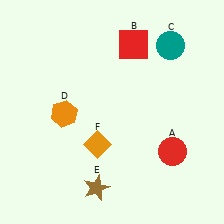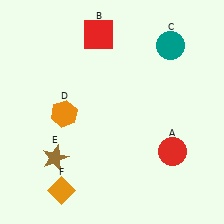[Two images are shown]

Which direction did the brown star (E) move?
The brown star (E) moved left.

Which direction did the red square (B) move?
The red square (B) moved left.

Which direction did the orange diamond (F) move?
The orange diamond (F) moved down.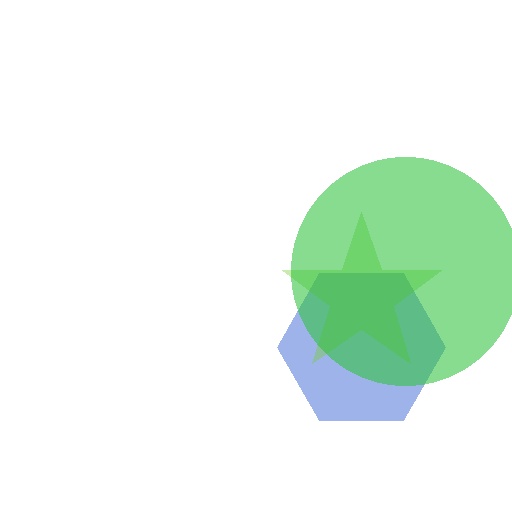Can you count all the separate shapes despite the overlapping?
Yes, there are 3 separate shapes.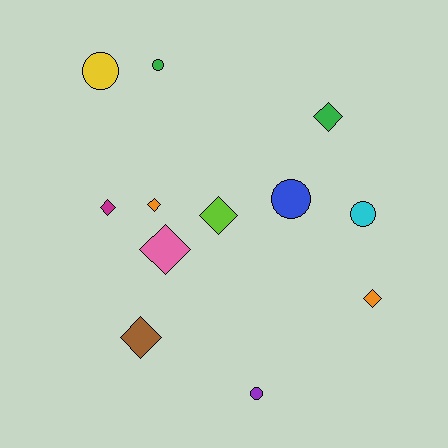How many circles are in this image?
There are 5 circles.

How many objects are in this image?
There are 12 objects.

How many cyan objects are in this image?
There is 1 cyan object.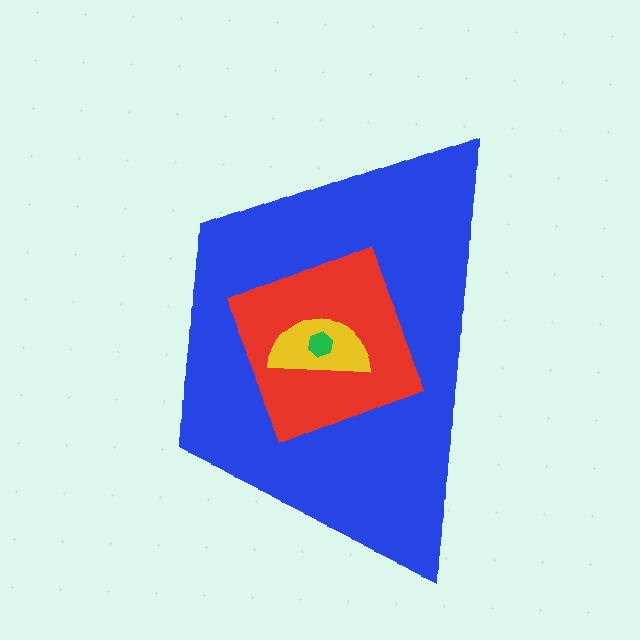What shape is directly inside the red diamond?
The yellow semicircle.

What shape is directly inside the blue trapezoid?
The red diamond.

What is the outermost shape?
The blue trapezoid.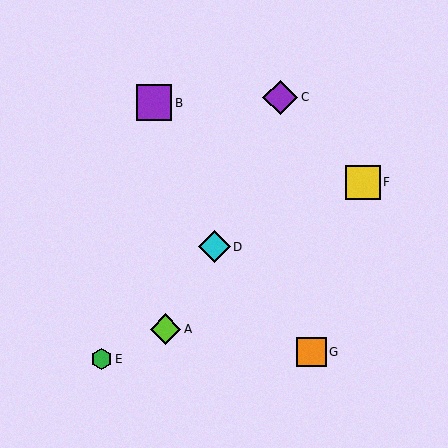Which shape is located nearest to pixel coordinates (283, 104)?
The purple diamond (labeled C) at (280, 97) is nearest to that location.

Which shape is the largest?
The purple square (labeled B) is the largest.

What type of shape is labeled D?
Shape D is a cyan diamond.